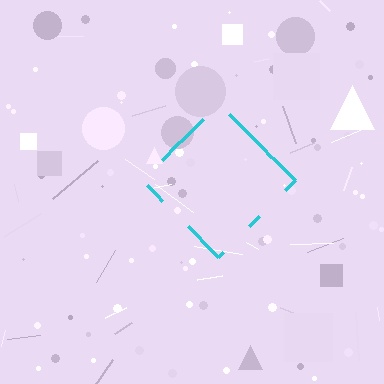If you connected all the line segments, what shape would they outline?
They would outline a diamond.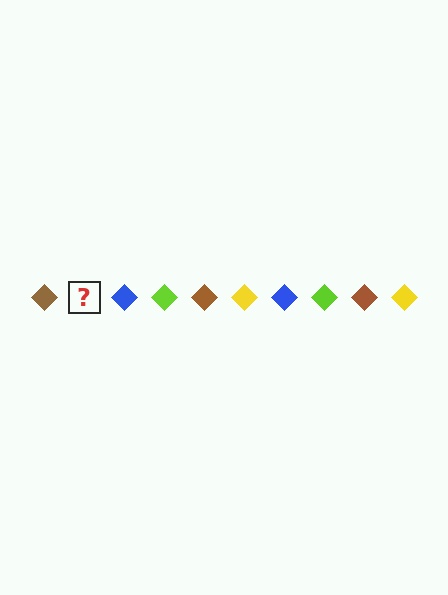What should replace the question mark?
The question mark should be replaced with a yellow diamond.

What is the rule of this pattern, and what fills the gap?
The rule is that the pattern cycles through brown, yellow, blue, lime diamonds. The gap should be filled with a yellow diamond.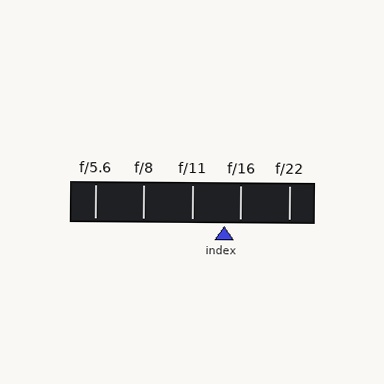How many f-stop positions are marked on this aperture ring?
There are 5 f-stop positions marked.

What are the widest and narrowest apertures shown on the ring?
The widest aperture shown is f/5.6 and the narrowest is f/22.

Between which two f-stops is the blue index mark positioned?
The index mark is between f/11 and f/16.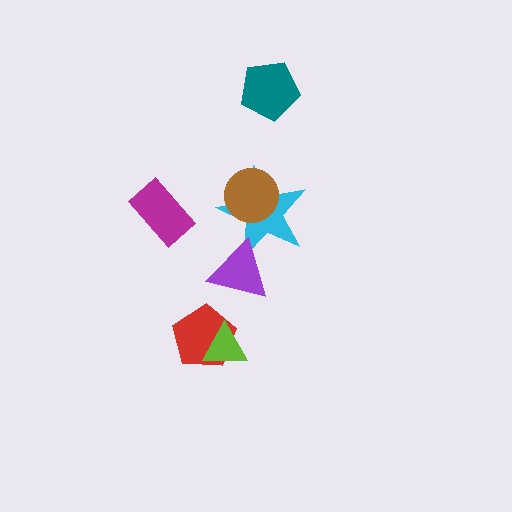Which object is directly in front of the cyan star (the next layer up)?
The brown circle is directly in front of the cyan star.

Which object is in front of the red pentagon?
The lime triangle is in front of the red pentagon.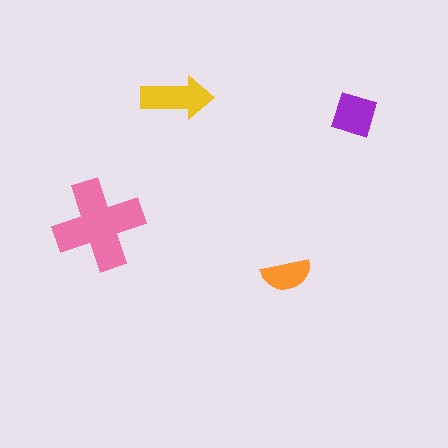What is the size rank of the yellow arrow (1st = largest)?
2nd.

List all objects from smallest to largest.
The orange semicircle, the purple square, the yellow arrow, the pink cross.